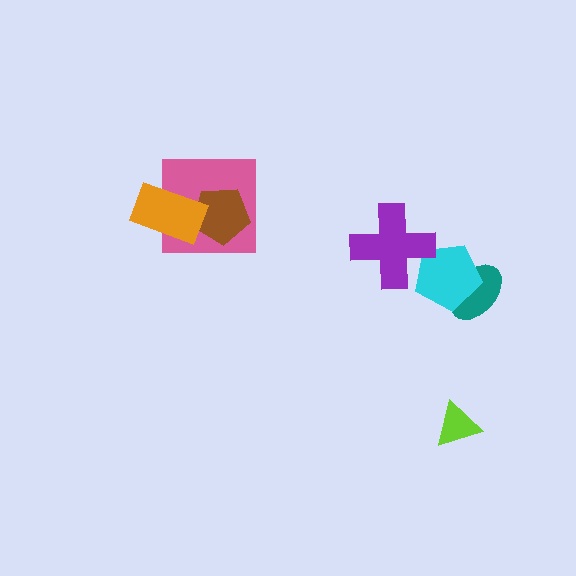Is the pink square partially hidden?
Yes, it is partially covered by another shape.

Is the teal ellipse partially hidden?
Yes, it is partially covered by another shape.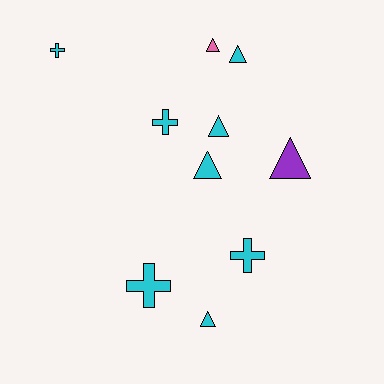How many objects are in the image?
There are 10 objects.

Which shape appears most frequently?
Triangle, with 6 objects.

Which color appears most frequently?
Cyan, with 8 objects.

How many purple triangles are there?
There is 1 purple triangle.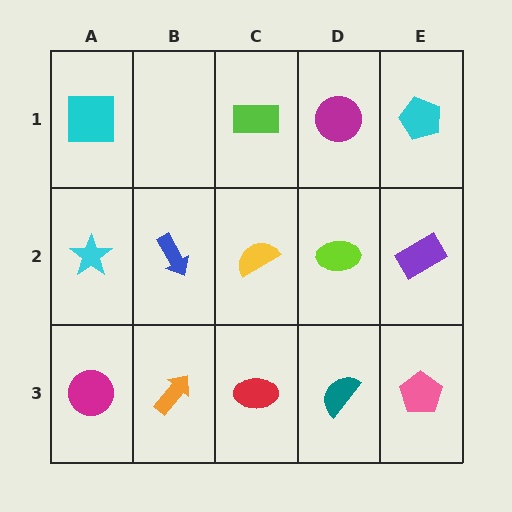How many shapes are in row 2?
5 shapes.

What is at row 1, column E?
A cyan pentagon.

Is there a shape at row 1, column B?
No, that cell is empty.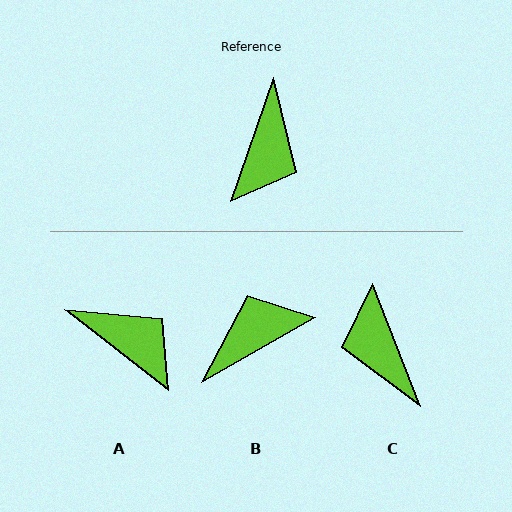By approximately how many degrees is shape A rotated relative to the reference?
Approximately 71 degrees counter-clockwise.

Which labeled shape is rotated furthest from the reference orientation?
C, about 140 degrees away.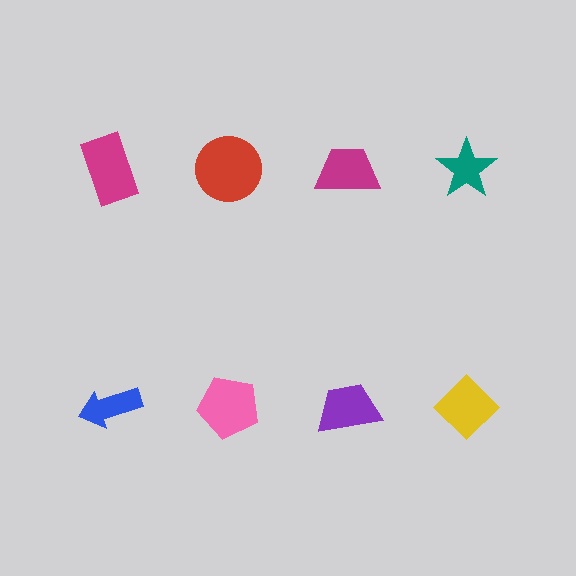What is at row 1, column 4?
A teal star.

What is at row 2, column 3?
A purple trapezoid.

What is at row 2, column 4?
A yellow diamond.